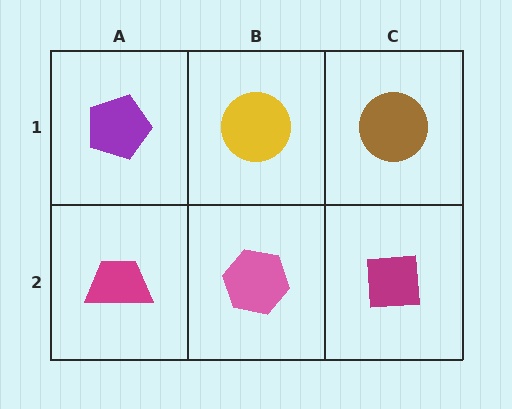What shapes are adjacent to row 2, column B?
A yellow circle (row 1, column B), a magenta trapezoid (row 2, column A), a magenta square (row 2, column C).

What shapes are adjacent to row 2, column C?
A brown circle (row 1, column C), a pink hexagon (row 2, column B).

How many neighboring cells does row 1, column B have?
3.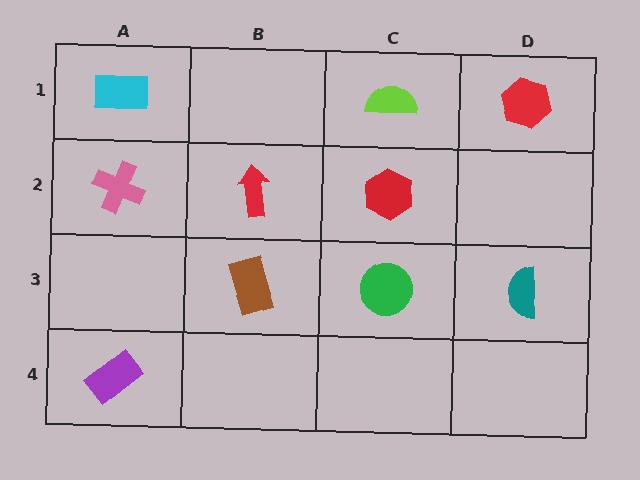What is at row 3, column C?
A green circle.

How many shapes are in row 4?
1 shape.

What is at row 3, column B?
A brown rectangle.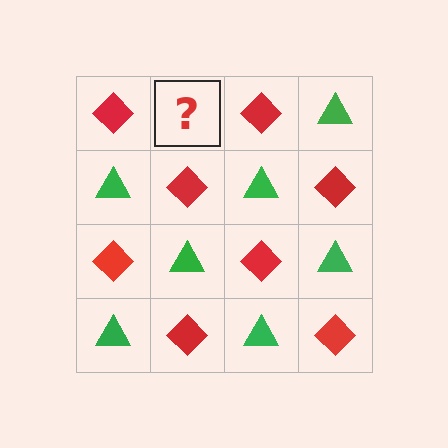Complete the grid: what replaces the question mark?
The question mark should be replaced with a green triangle.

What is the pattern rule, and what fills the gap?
The rule is that it alternates red diamond and green triangle in a checkerboard pattern. The gap should be filled with a green triangle.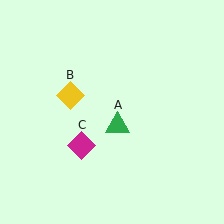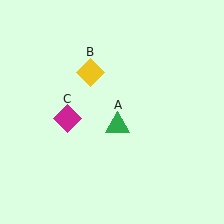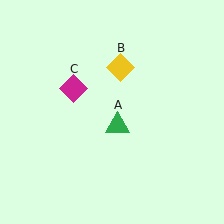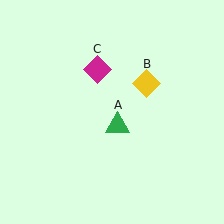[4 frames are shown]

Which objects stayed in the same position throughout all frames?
Green triangle (object A) remained stationary.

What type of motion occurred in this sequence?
The yellow diamond (object B), magenta diamond (object C) rotated clockwise around the center of the scene.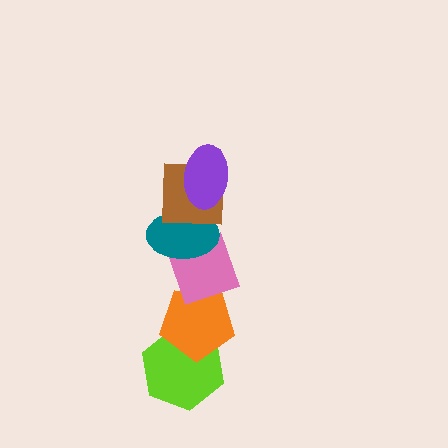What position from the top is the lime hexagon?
The lime hexagon is 6th from the top.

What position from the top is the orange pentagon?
The orange pentagon is 5th from the top.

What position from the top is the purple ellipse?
The purple ellipse is 1st from the top.